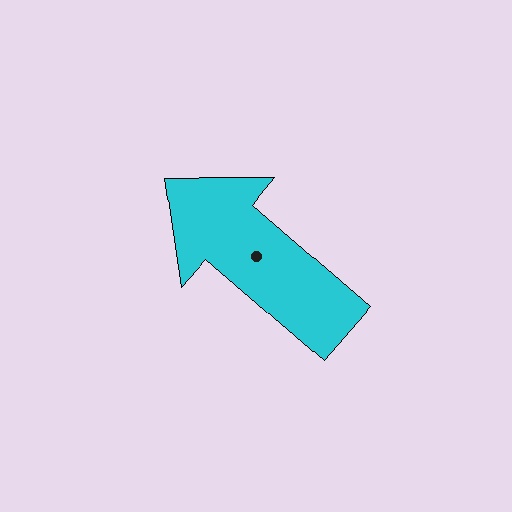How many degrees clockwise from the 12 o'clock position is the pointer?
Approximately 311 degrees.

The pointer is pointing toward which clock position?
Roughly 10 o'clock.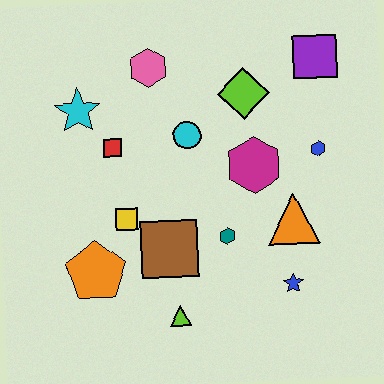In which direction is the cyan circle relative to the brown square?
The cyan circle is above the brown square.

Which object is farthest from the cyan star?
The blue star is farthest from the cyan star.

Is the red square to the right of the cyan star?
Yes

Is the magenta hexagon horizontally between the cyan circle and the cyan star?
No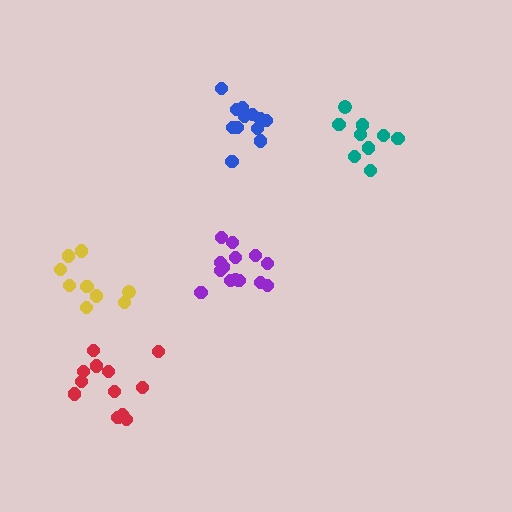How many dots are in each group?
Group 1: 12 dots, Group 2: 12 dots, Group 3: 9 dots, Group 4: 14 dots, Group 5: 9 dots (56 total).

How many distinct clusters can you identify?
There are 5 distinct clusters.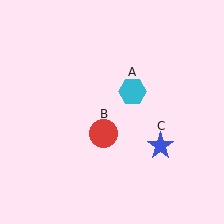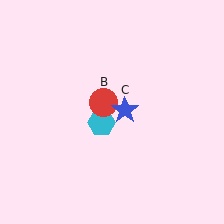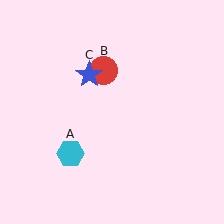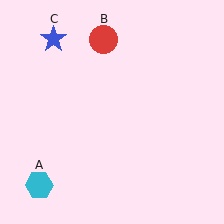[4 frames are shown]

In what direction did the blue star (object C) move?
The blue star (object C) moved up and to the left.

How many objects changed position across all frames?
3 objects changed position: cyan hexagon (object A), red circle (object B), blue star (object C).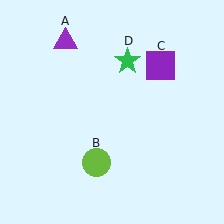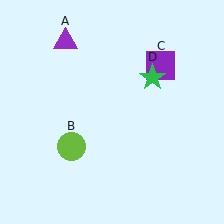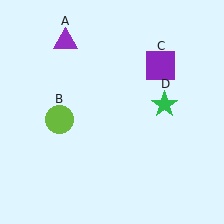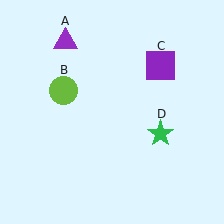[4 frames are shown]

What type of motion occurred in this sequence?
The lime circle (object B), green star (object D) rotated clockwise around the center of the scene.